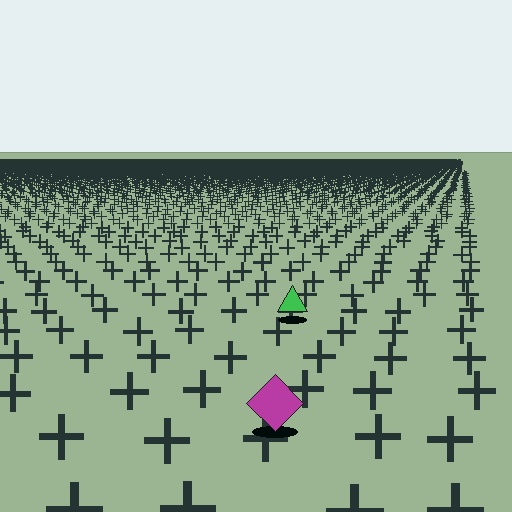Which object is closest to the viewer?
The magenta diamond is closest. The texture marks near it are larger and more spread out.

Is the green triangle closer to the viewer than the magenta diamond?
No. The magenta diamond is closer — you can tell from the texture gradient: the ground texture is coarser near it.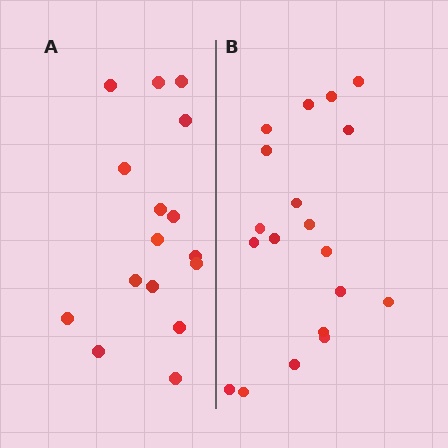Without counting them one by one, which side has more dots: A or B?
Region B (the right region) has more dots.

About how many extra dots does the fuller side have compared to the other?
Region B has just a few more — roughly 2 or 3 more dots than region A.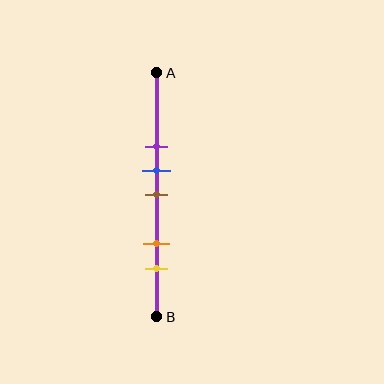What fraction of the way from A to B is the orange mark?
The orange mark is approximately 70% (0.7) of the way from A to B.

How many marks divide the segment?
There are 5 marks dividing the segment.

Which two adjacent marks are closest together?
The blue and brown marks are the closest adjacent pair.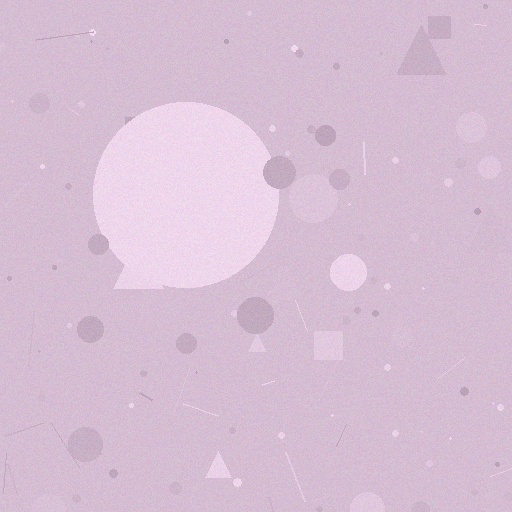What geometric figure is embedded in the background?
A circle is embedded in the background.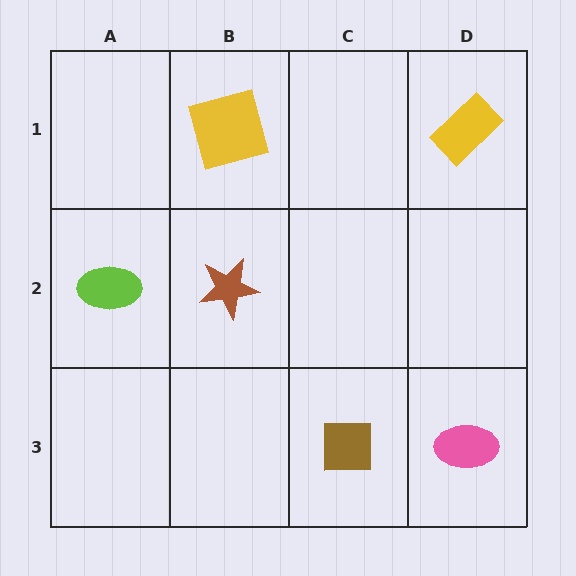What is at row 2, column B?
A brown star.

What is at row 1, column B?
A yellow square.